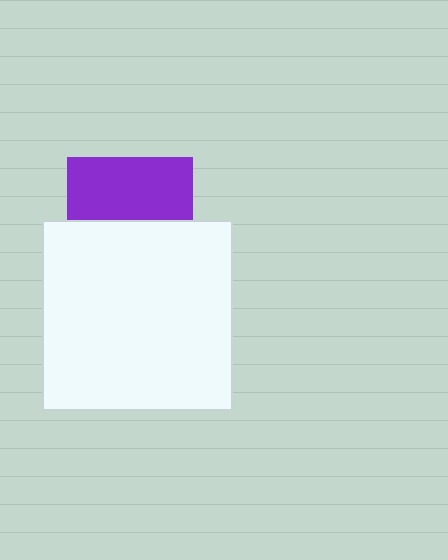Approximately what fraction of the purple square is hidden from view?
Roughly 50% of the purple square is hidden behind the white square.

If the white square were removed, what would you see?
You would see the complete purple square.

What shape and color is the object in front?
The object in front is a white square.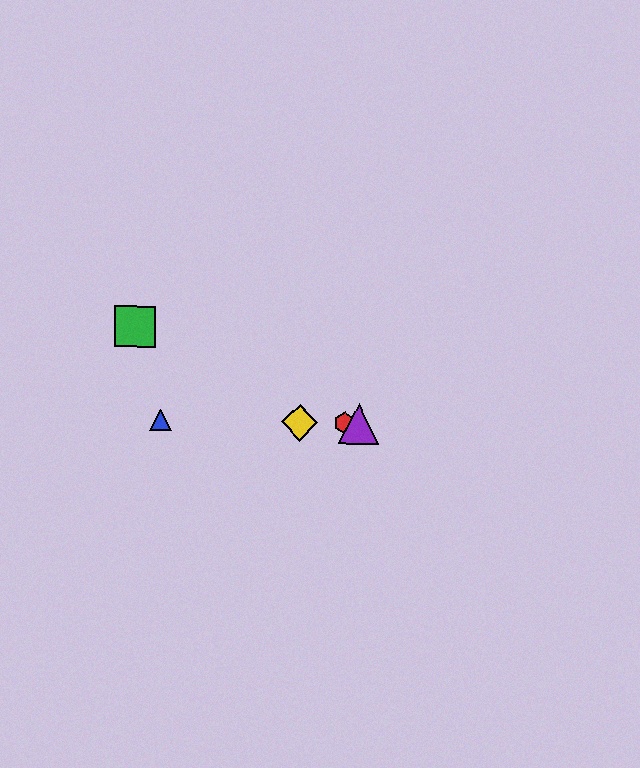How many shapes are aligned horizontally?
4 shapes (the red hexagon, the blue triangle, the yellow diamond, the purple triangle) are aligned horizontally.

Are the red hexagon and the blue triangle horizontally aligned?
Yes, both are at y≈423.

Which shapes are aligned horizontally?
The red hexagon, the blue triangle, the yellow diamond, the purple triangle are aligned horizontally.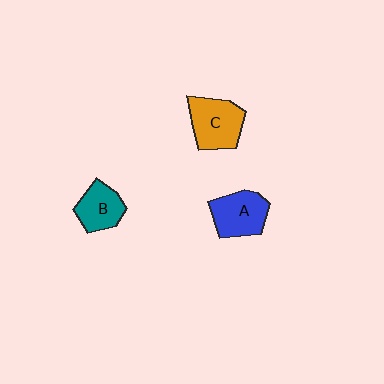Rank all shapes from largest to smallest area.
From largest to smallest: C (orange), A (blue), B (teal).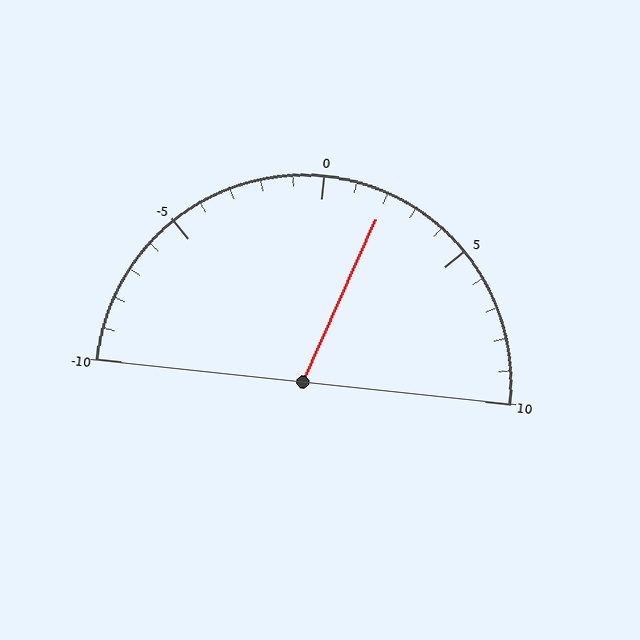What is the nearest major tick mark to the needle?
The nearest major tick mark is 0.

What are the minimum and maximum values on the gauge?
The gauge ranges from -10 to 10.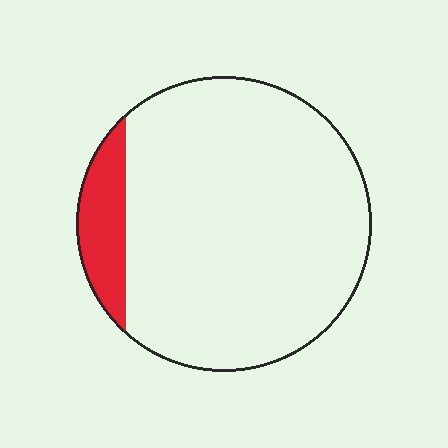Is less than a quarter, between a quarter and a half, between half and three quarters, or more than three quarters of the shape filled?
Less than a quarter.